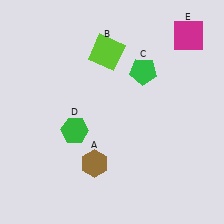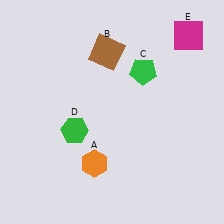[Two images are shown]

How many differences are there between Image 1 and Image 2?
There are 2 differences between the two images.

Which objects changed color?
A changed from brown to orange. B changed from lime to brown.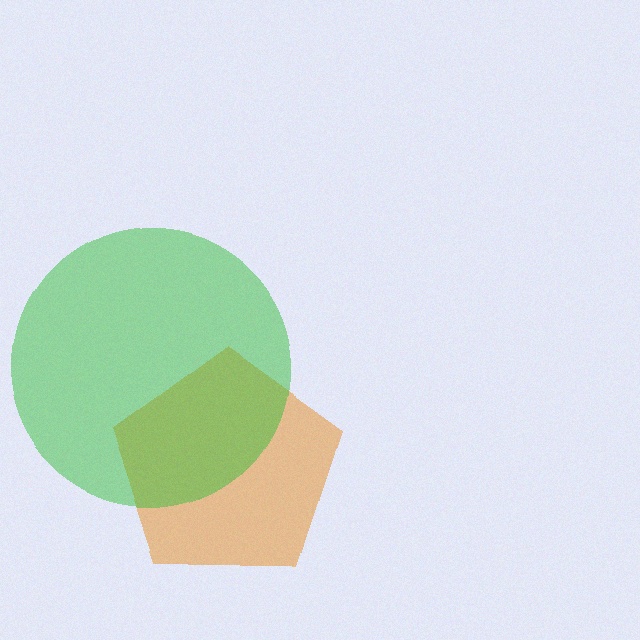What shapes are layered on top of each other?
The layered shapes are: an orange pentagon, a green circle.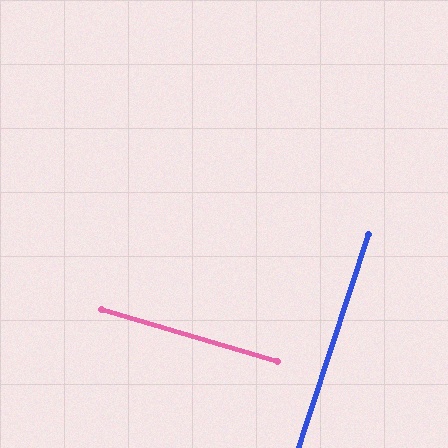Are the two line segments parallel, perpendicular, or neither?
Perpendicular — they meet at approximately 89°.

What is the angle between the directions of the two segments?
Approximately 89 degrees.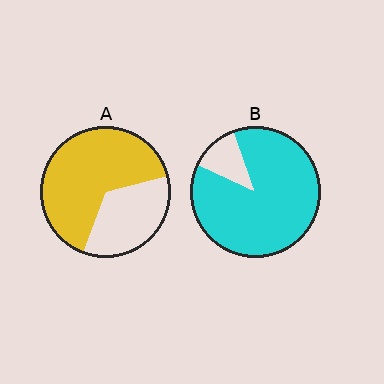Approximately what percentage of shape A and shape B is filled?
A is approximately 65% and B is approximately 90%.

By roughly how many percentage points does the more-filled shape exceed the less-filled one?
By roughly 20 percentage points (B over A).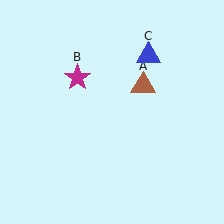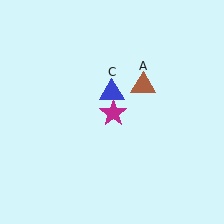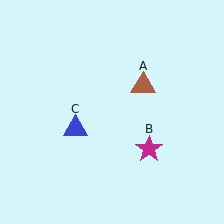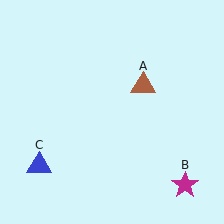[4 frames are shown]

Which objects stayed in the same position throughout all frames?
Brown triangle (object A) remained stationary.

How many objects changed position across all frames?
2 objects changed position: magenta star (object B), blue triangle (object C).